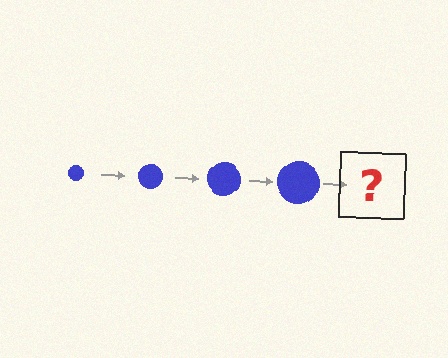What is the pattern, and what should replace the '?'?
The pattern is that the circle gets progressively larger each step. The '?' should be a blue circle, larger than the previous one.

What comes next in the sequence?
The next element should be a blue circle, larger than the previous one.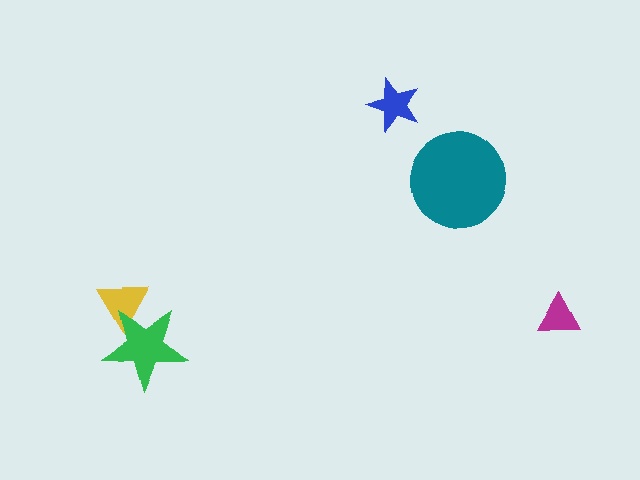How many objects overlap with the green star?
1 object overlaps with the green star.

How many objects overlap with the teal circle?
0 objects overlap with the teal circle.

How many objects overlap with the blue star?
0 objects overlap with the blue star.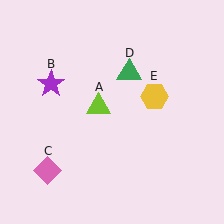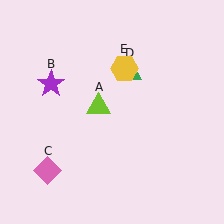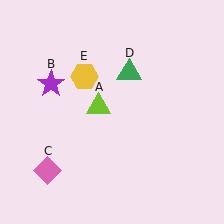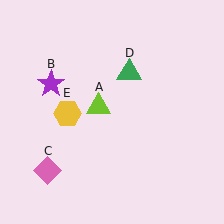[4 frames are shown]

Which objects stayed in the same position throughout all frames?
Lime triangle (object A) and purple star (object B) and pink diamond (object C) and green triangle (object D) remained stationary.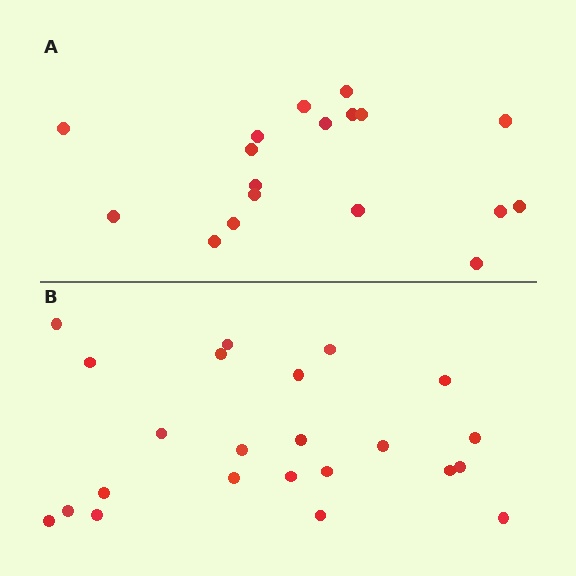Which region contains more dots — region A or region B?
Region B (the bottom region) has more dots.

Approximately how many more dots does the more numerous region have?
Region B has about 5 more dots than region A.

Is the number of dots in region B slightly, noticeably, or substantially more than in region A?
Region B has noticeably more, but not dramatically so. The ratio is roughly 1.3 to 1.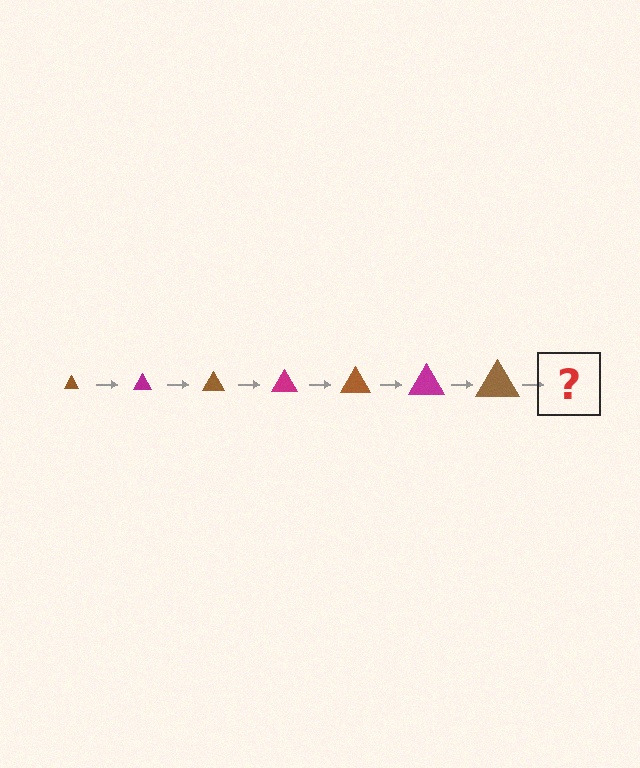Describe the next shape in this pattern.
It should be a magenta triangle, larger than the previous one.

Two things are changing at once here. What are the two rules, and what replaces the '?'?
The two rules are that the triangle grows larger each step and the color cycles through brown and magenta. The '?' should be a magenta triangle, larger than the previous one.